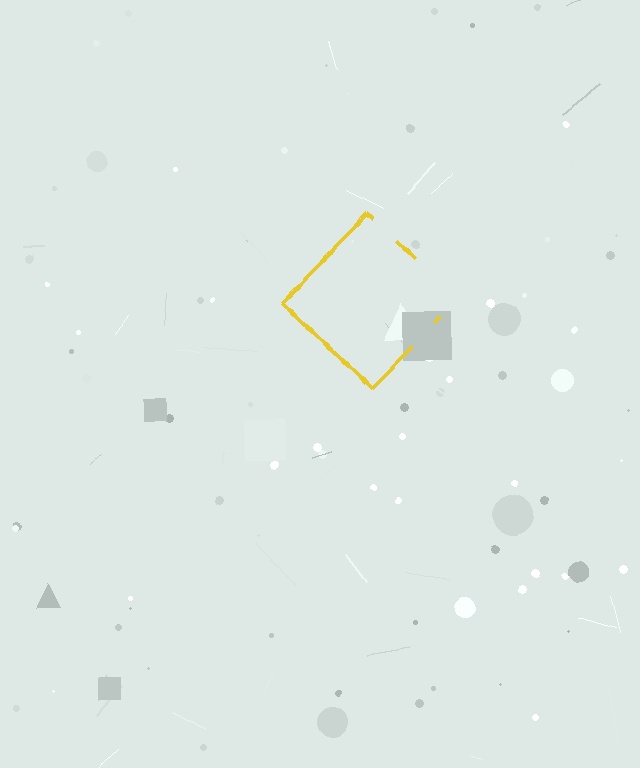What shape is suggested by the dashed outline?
The dashed outline suggests a diamond.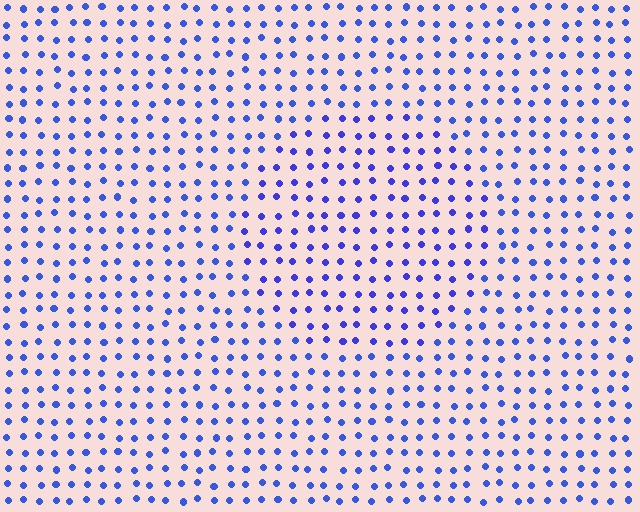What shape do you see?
I see a circle.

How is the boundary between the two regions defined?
The boundary is defined purely by a slight shift in hue (about 15 degrees). Spacing, size, and orientation are identical on both sides.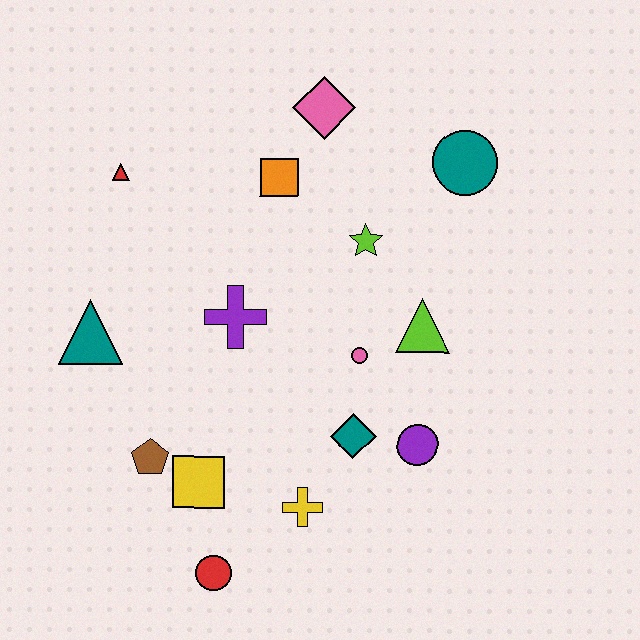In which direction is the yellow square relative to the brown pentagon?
The yellow square is to the right of the brown pentagon.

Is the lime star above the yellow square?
Yes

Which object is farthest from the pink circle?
The red triangle is farthest from the pink circle.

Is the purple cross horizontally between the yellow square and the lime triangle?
Yes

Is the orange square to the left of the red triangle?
No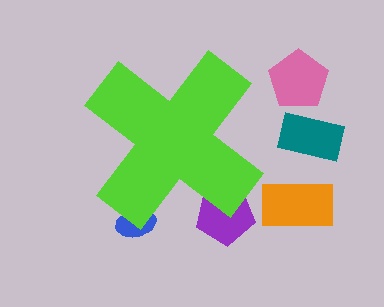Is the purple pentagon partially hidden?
Yes, the purple pentagon is partially hidden behind the lime cross.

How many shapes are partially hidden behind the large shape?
2 shapes are partially hidden.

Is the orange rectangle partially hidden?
No, the orange rectangle is fully visible.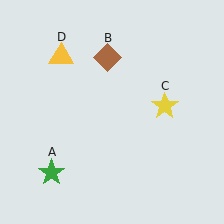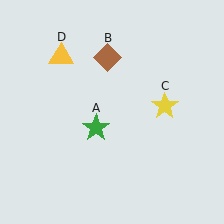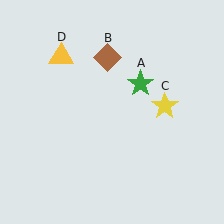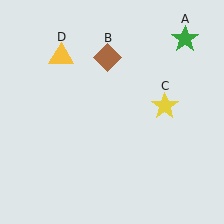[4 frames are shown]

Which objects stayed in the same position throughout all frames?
Brown diamond (object B) and yellow star (object C) and yellow triangle (object D) remained stationary.